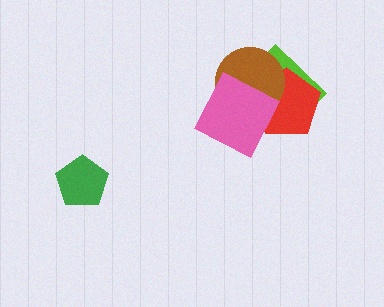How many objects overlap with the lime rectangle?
3 objects overlap with the lime rectangle.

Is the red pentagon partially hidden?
Yes, it is partially covered by another shape.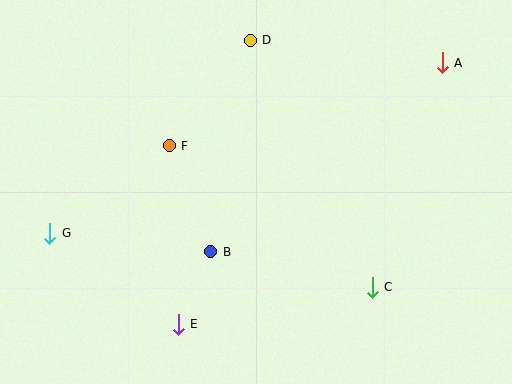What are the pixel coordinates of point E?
Point E is at (178, 324).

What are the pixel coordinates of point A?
Point A is at (442, 63).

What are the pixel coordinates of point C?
Point C is at (372, 287).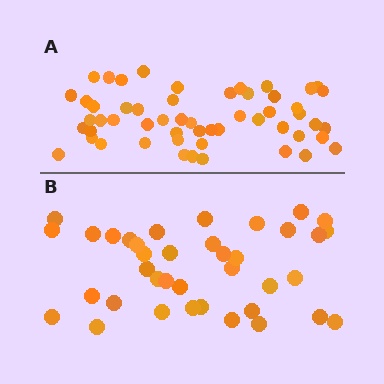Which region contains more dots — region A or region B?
Region A (the top region) has more dots.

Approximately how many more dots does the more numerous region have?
Region A has approximately 15 more dots than region B.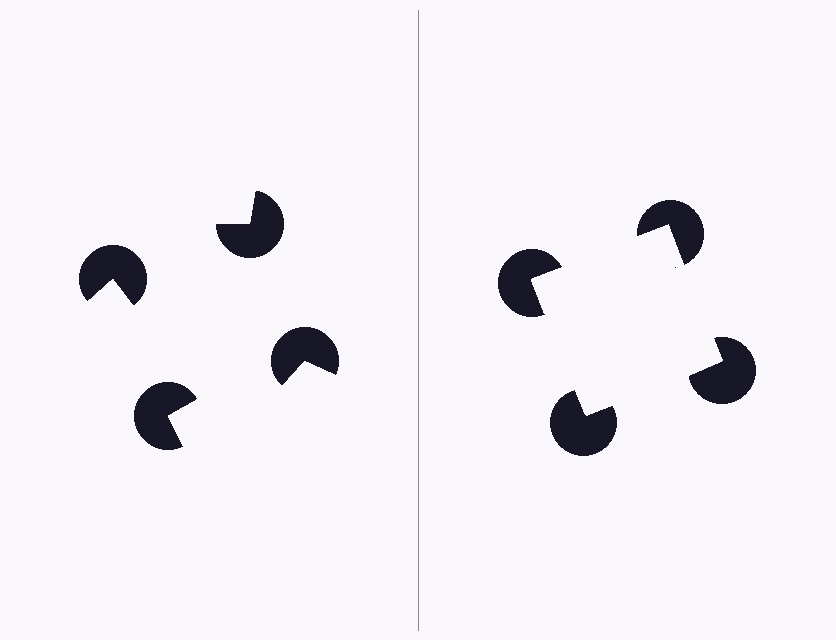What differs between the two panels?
The pac-man discs are positioned identically on both sides; only the wedge orientations differ. On the right they align to a square; on the left they are misaligned.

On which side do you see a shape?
An illusory square appears on the right side. On the left side the wedge cuts are rotated, so no coherent shape forms.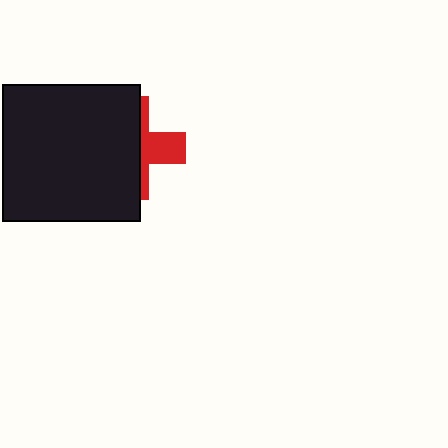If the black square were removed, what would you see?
You would see the complete red cross.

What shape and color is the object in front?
The object in front is a black square.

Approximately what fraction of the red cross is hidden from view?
Roughly 65% of the red cross is hidden behind the black square.